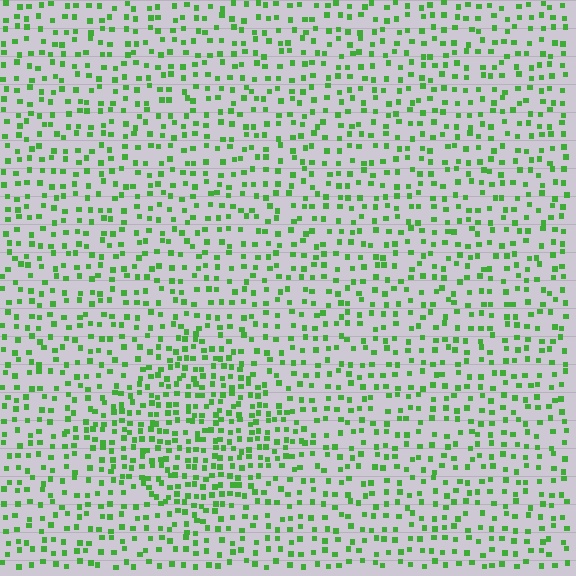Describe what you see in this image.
The image contains small green elements arranged at two different densities. A diamond-shaped region is visible where the elements are more densely packed than the surrounding area.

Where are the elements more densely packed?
The elements are more densely packed inside the diamond boundary.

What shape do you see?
I see a diamond.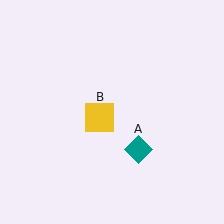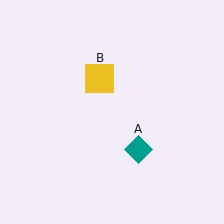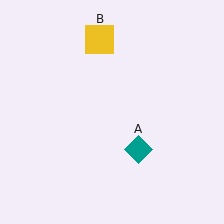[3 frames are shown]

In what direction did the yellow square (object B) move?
The yellow square (object B) moved up.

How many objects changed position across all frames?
1 object changed position: yellow square (object B).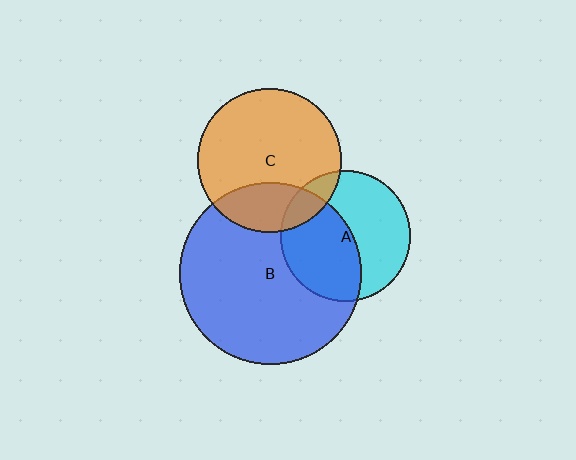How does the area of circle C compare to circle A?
Approximately 1.2 times.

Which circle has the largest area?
Circle B (blue).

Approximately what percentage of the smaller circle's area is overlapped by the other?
Approximately 25%.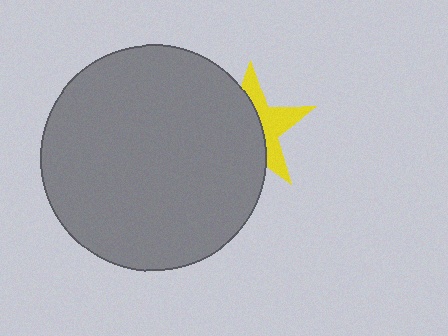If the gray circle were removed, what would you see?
You would see the complete yellow star.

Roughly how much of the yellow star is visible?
A small part of it is visible (roughly 41%).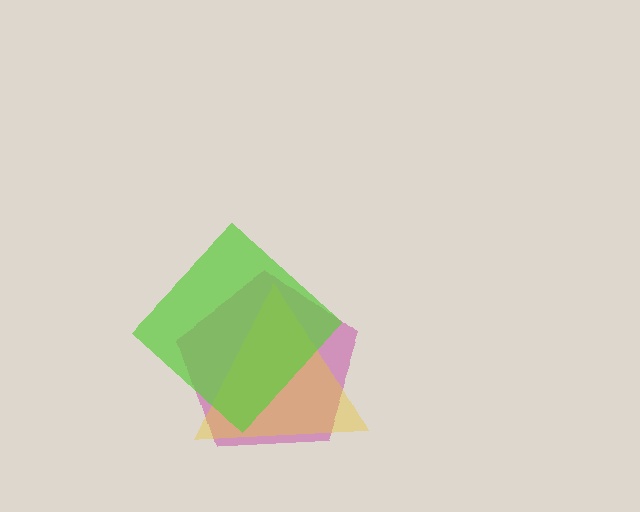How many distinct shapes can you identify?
There are 3 distinct shapes: a magenta pentagon, a yellow triangle, a lime diamond.